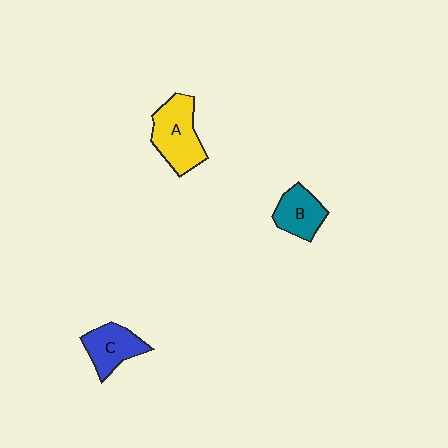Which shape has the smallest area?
Shape B (teal).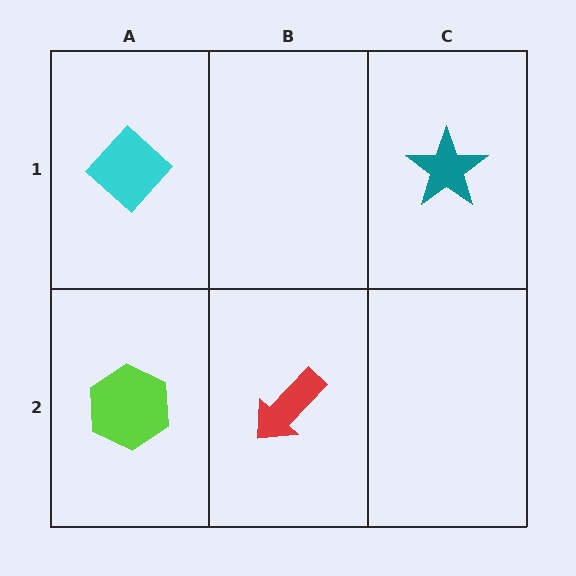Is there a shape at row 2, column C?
No, that cell is empty.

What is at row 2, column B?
A red arrow.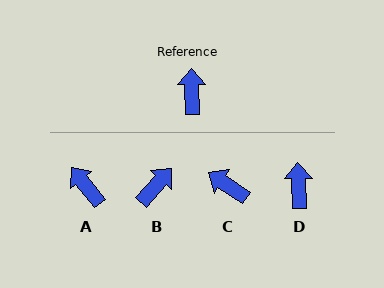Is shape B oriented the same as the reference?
No, it is off by about 43 degrees.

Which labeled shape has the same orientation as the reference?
D.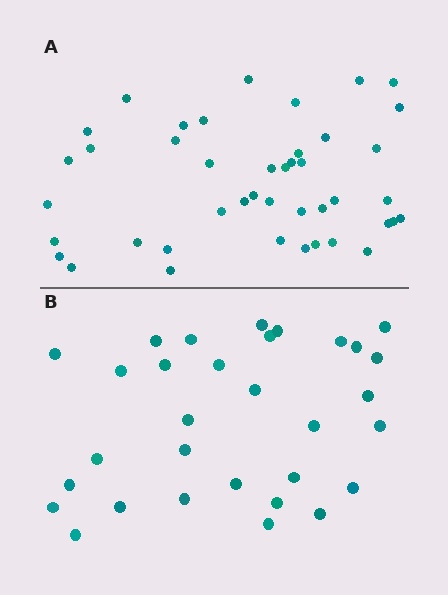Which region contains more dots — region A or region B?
Region A (the top region) has more dots.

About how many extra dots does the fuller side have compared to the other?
Region A has roughly 12 or so more dots than region B.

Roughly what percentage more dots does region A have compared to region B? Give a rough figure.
About 40% more.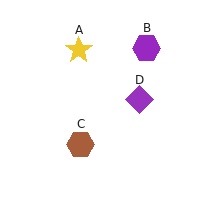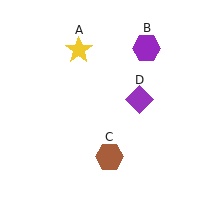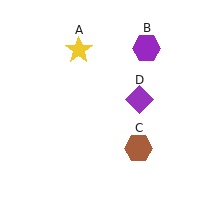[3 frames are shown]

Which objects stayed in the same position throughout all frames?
Yellow star (object A) and purple hexagon (object B) and purple diamond (object D) remained stationary.